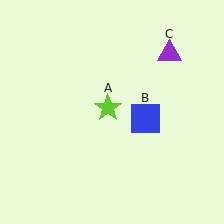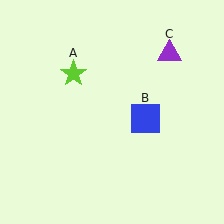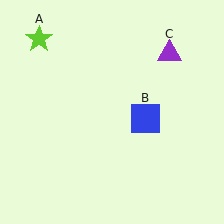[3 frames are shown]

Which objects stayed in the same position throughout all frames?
Blue square (object B) and purple triangle (object C) remained stationary.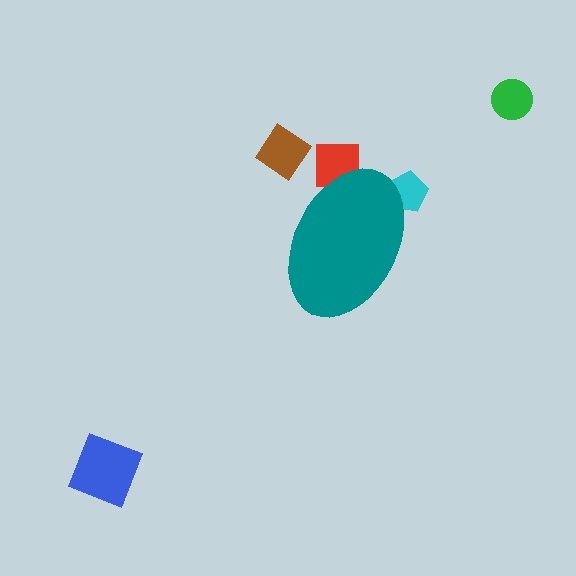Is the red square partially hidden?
Yes, the red square is partially hidden behind the teal ellipse.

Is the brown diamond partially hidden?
No, the brown diamond is fully visible.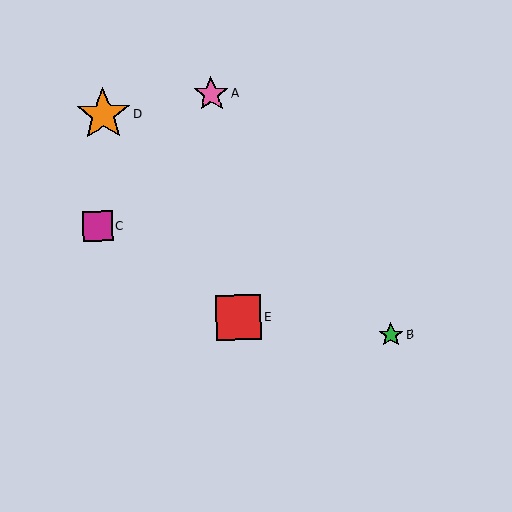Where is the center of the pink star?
The center of the pink star is at (211, 94).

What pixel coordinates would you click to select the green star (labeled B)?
Click at (391, 335) to select the green star B.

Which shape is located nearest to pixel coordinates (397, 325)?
The green star (labeled B) at (391, 335) is nearest to that location.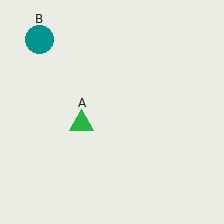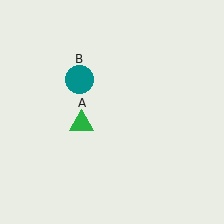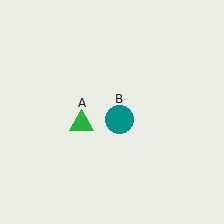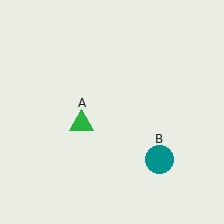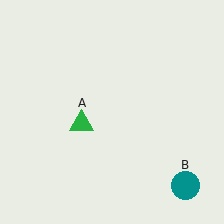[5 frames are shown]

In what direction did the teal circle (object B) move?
The teal circle (object B) moved down and to the right.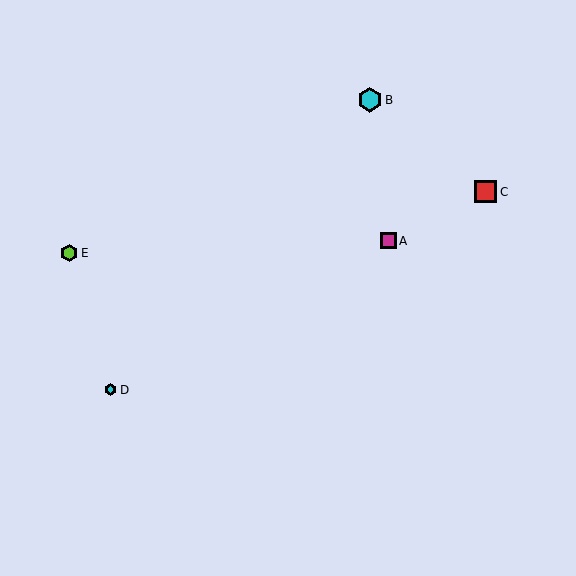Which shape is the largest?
The cyan hexagon (labeled B) is the largest.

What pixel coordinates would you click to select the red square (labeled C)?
Click at (485, 192) to select the red square C.